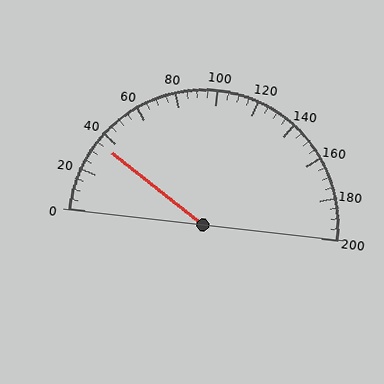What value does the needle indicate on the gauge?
The needle indicates approximately 35.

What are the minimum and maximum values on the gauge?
The gauge ranges from 0 to 200.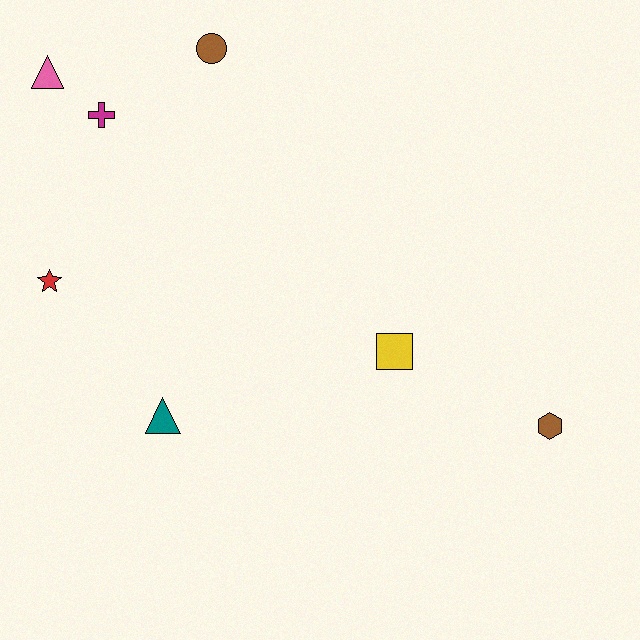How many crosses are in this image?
There is 1 cross.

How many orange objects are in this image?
There are no orange objects.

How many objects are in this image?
There are 7 objects.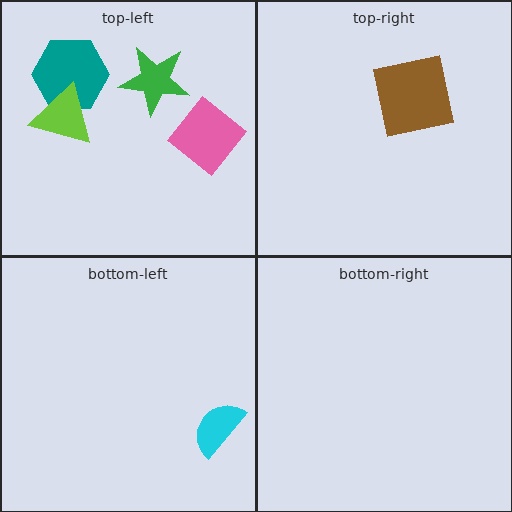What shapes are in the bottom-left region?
The cyan semicircle.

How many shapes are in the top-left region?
4.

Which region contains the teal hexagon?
The top-left region.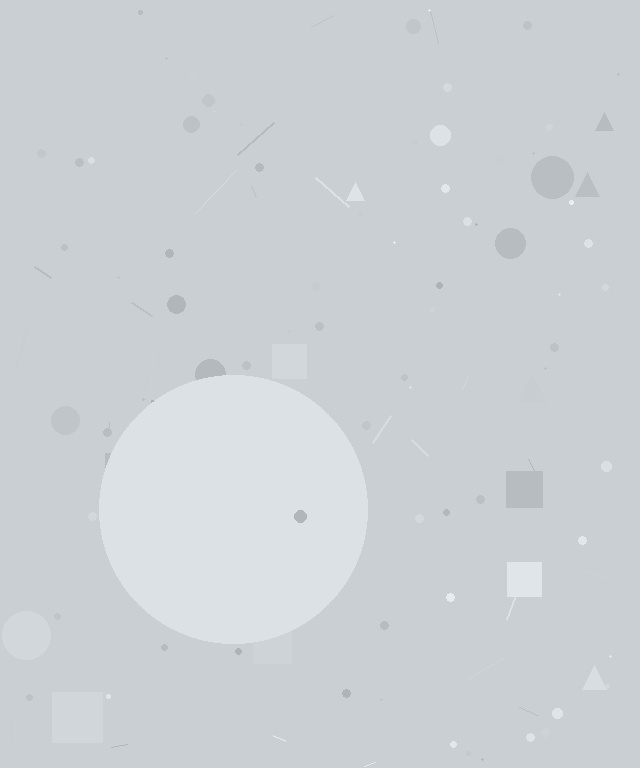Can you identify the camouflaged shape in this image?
The camouflaged shape is a circle.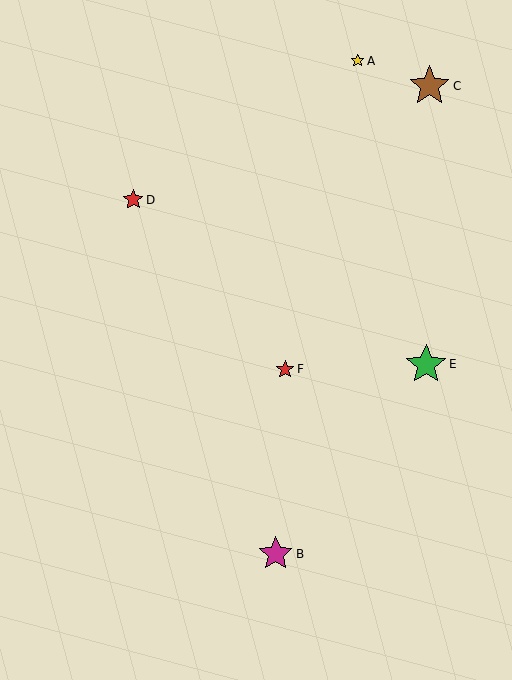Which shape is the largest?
The brown star (labeled C) is the largest.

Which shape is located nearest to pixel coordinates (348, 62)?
The yellow star (labeled A) at (358, 61) is nearest to that location.